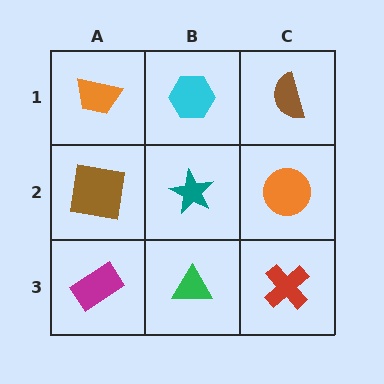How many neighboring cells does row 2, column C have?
3.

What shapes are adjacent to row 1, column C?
An orange circle (row 2, column C), a cyan hexagon (row 1, column B).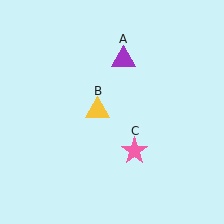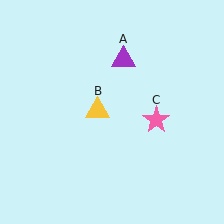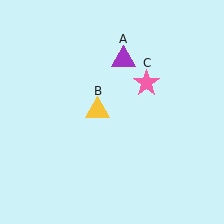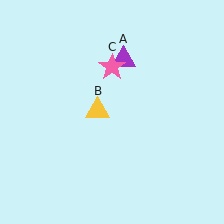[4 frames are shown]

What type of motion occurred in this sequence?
The pink star (object C) rotated counterclockwise around the center of the scene.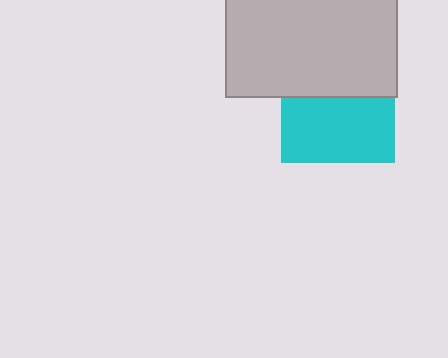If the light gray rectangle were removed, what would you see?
You would see the complete cyan square.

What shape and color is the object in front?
The object in front is a light gray rectangle.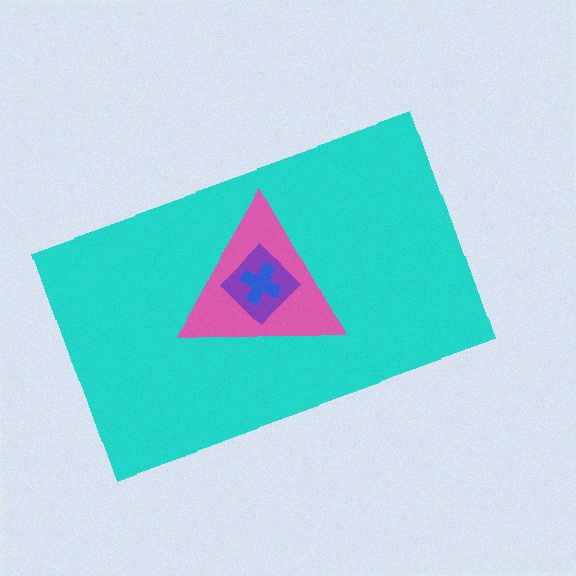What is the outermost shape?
The cyan rectangle.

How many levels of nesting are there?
4.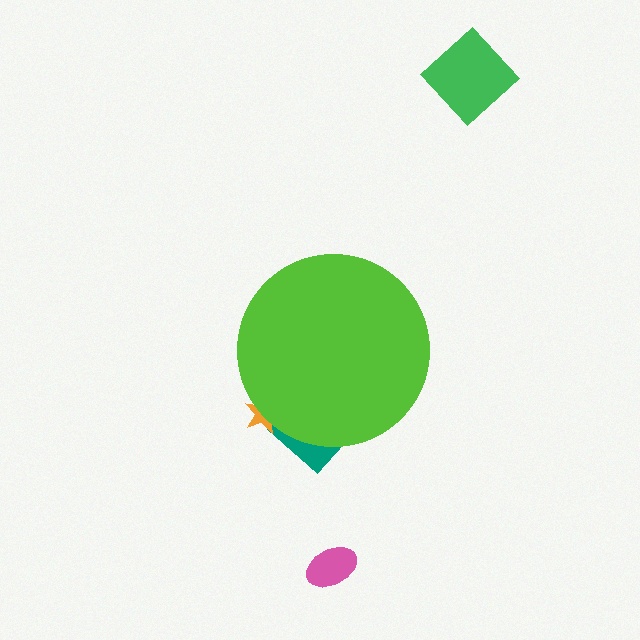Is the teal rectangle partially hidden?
Yes, the teal rectangle is partially hidden behind the lime circle.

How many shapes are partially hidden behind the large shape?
2 shapes are partially hidden.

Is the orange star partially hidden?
Yes, the orange star is partially hidden behind the lime circle.